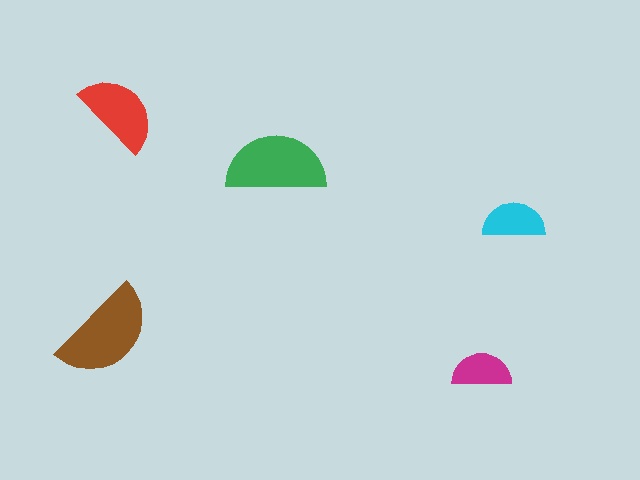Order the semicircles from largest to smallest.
the brown one, the green one, the red one, the cyan one, the magenta one.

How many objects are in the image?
There are 5 objects in the image.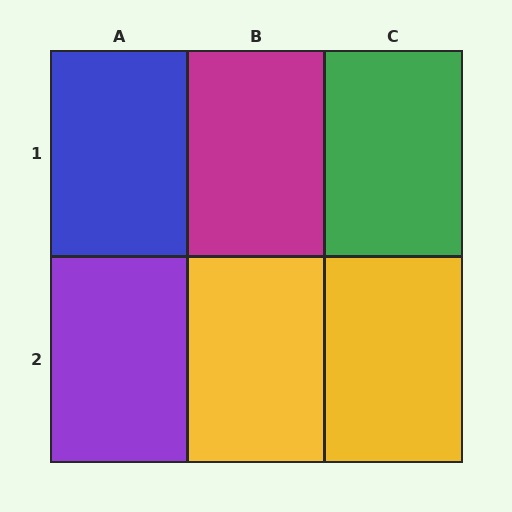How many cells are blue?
1 cell is blue.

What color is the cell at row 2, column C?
Yellow.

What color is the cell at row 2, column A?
Purple.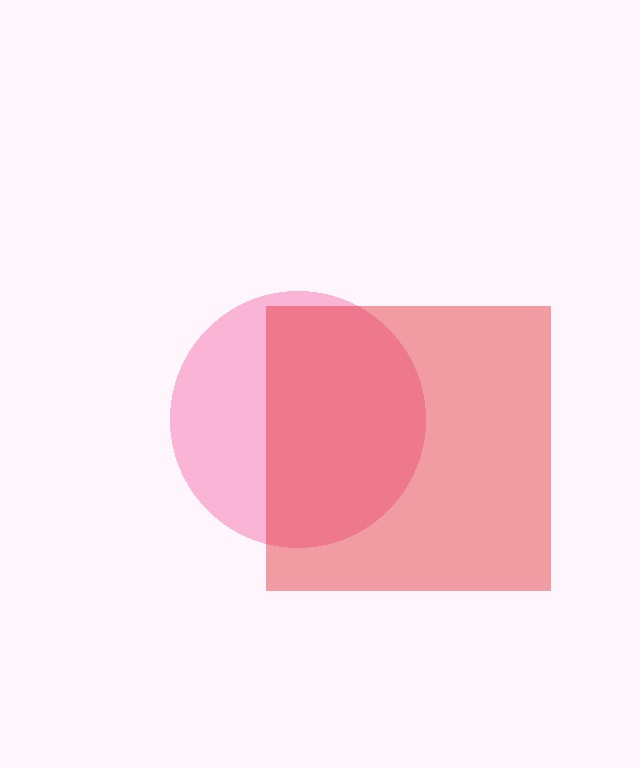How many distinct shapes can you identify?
There are 2 distinct shapes: a pink circle, a red square.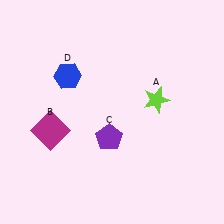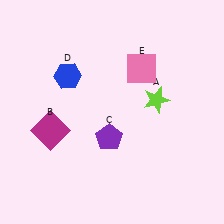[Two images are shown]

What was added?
A pink square (E) was added in Image 2.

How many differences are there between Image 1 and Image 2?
There is 1 difference between the two images.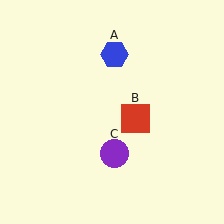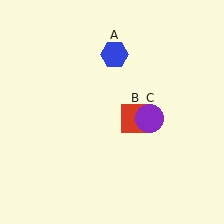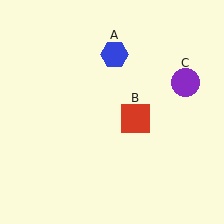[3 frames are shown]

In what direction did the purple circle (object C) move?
The purple circle (object C) moved up and to the right.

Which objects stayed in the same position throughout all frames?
Blue hexagon (object A) and red square (object B) remained stationary.